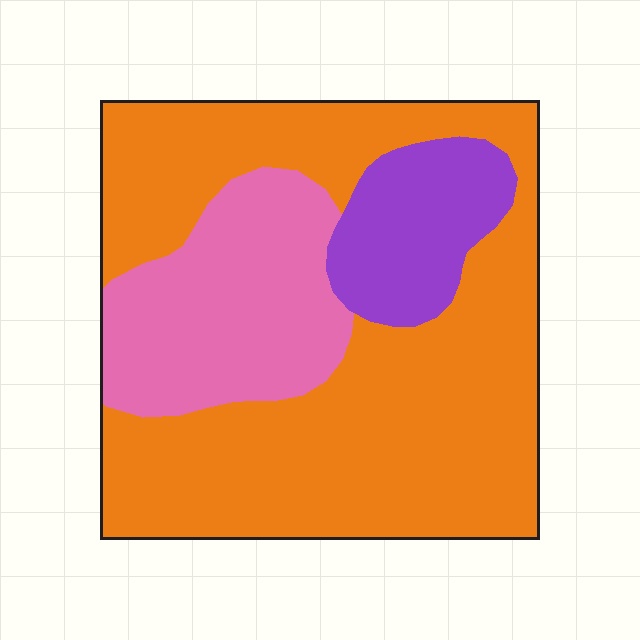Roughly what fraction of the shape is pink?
Pink takes up between a sixth and a third of the shape.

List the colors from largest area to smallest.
From largest to smallest: orange, pink, purple.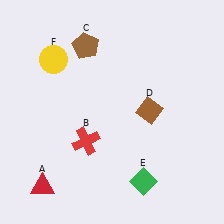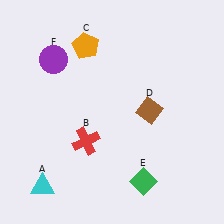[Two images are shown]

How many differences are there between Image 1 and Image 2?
There are 3 differences between the two images.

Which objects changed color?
A changed from red to cyan. C changed from brown to orange. F changed from yellow to purple.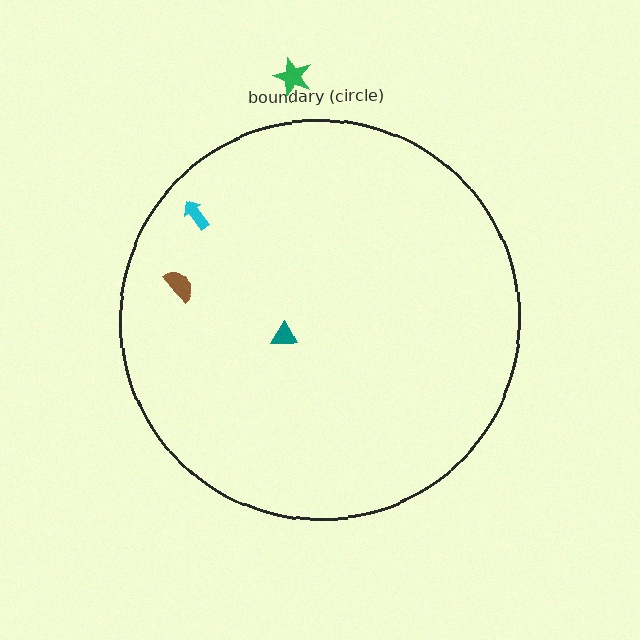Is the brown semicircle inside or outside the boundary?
Inside.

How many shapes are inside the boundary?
3 inside, 1 outside.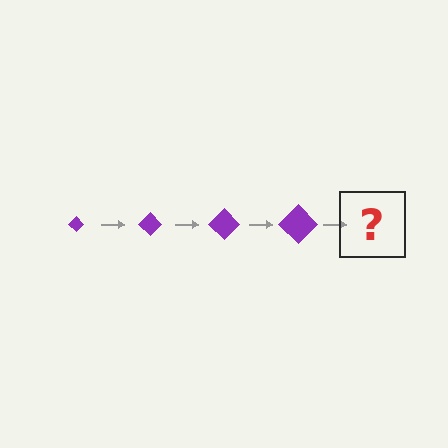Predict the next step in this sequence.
The next step is a purple diamond, larger than the previous one.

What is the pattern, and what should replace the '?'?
The pattern is that the diamond gets progressively larger each step. The '?' should be a purple diamond, larger than the previous one.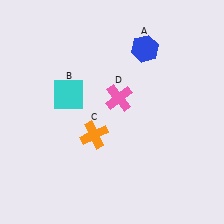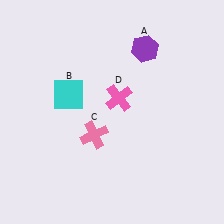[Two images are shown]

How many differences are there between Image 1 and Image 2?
There are 2 differences between the two images.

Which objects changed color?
A changed from blue to purple. C changed from orange to pink.